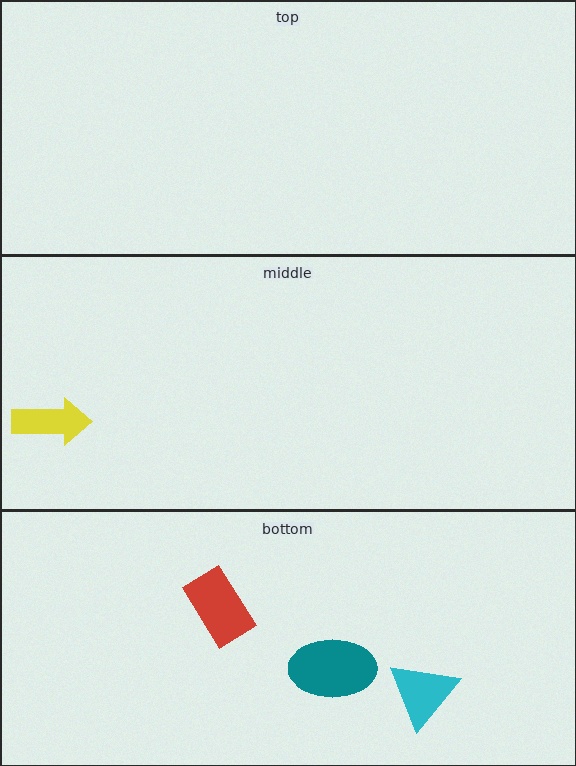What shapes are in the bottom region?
The cyan triangle, the red rectangle, the teal ellipse.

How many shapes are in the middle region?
1.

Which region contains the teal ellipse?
The bottom region.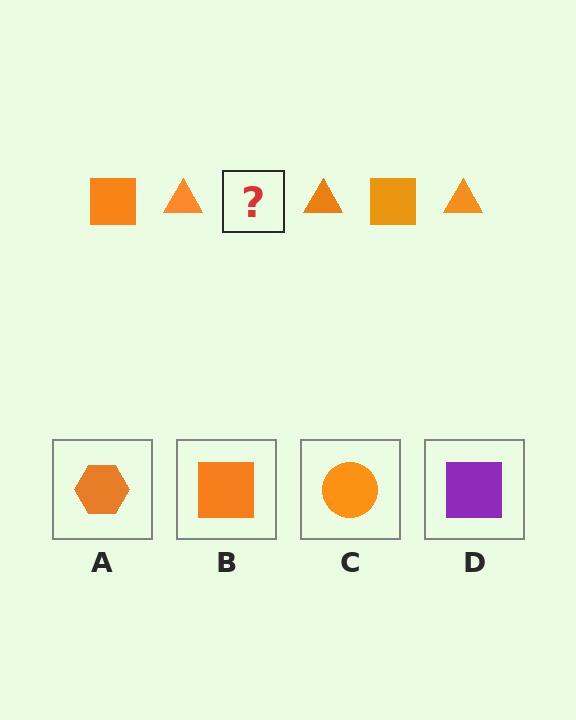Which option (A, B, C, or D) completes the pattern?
B.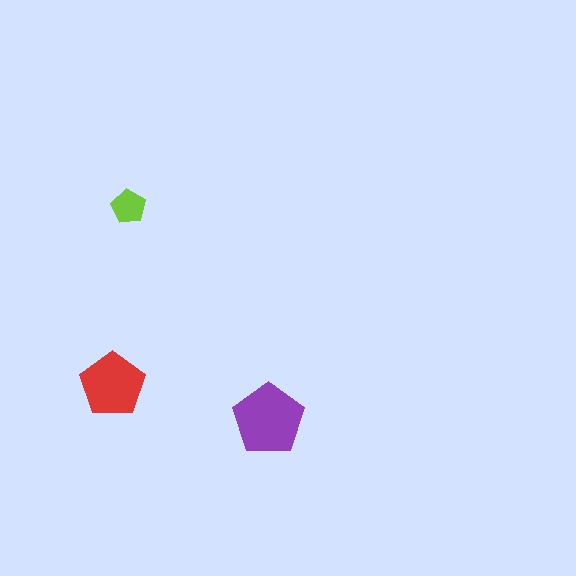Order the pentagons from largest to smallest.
the purple one, the red one, the lime one.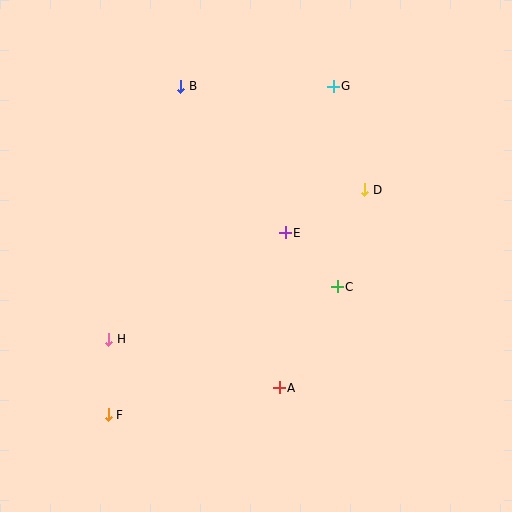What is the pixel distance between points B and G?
The distance between B and G is 153 pixels.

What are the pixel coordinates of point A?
Point A is at (279, 388).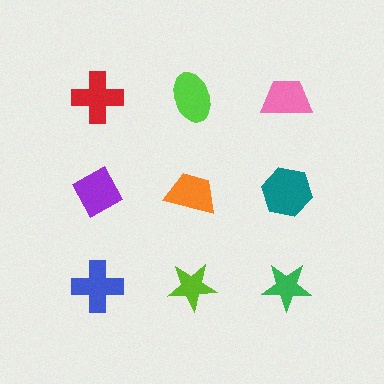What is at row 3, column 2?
A lime star.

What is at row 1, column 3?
A pink trapezoid.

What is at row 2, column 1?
A purple diamond.